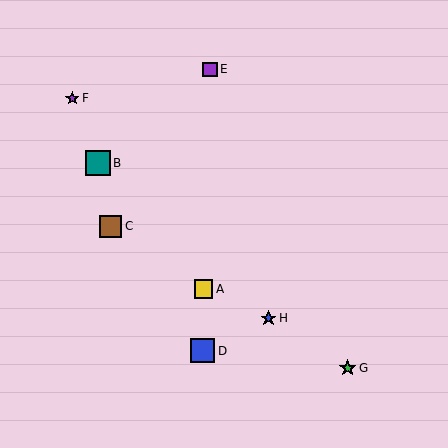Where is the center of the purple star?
The center of the purple star is at (72, 98).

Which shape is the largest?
The teal square (labeled B) is the largest.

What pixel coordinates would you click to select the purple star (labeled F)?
Click at (72, 98) to select the purple star F.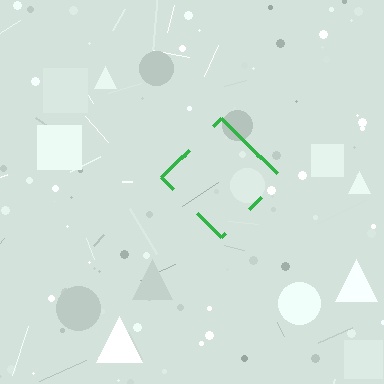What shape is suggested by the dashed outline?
The dashed outline suggests a diamond.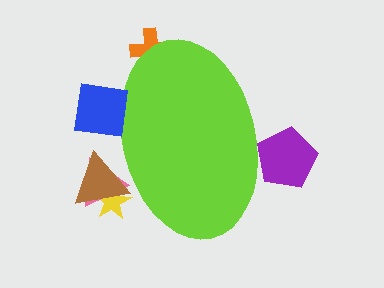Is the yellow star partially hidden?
Yes, the yellow star is partially hidden behind the lime ellipse.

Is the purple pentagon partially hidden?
Yes, the purple pentagon is partially hidden behind the lime ellipse.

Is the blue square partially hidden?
No, the blue square is fully visible.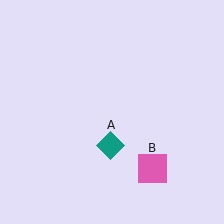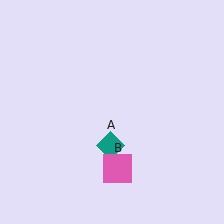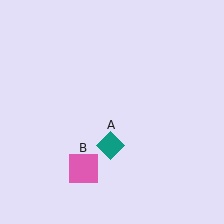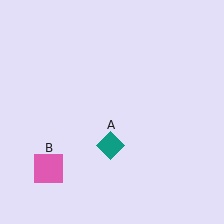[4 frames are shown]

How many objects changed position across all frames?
1 object changed position: pink square (object B).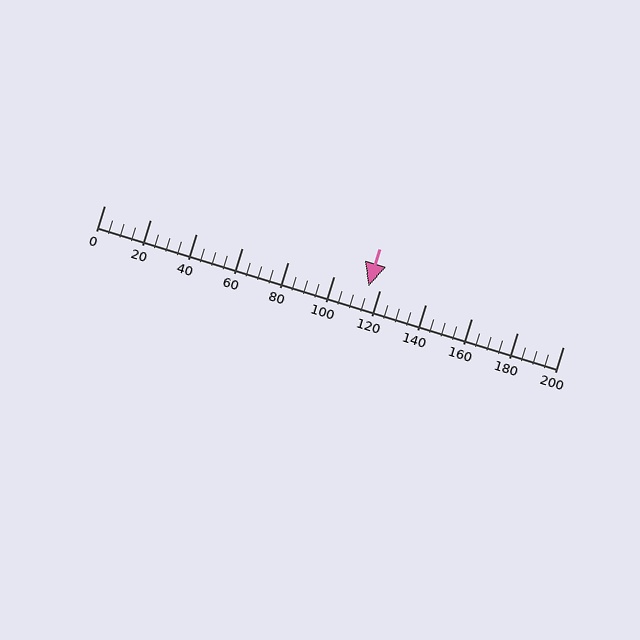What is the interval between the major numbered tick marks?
The major tick marks are spaced 20 units apart.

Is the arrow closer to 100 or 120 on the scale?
The arrow is closer to 120.